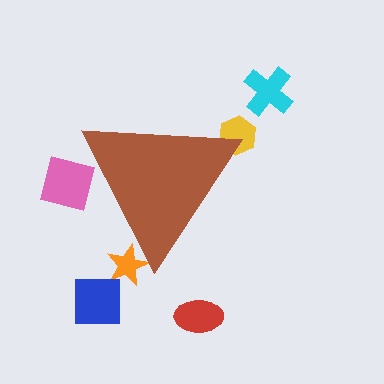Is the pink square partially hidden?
Yes, the pink square is partially hidden behind the brown triangle.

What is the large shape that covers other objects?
A brown triangle.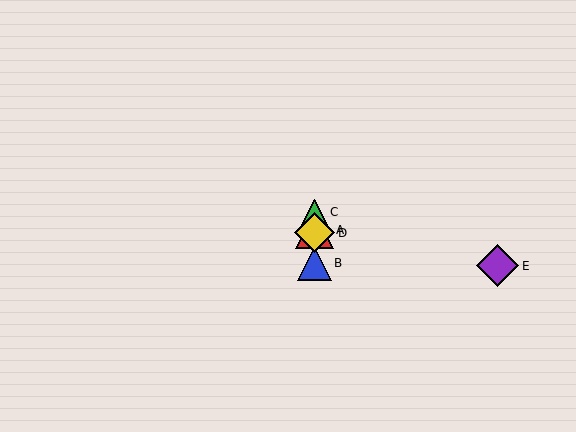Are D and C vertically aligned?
Yes, both are at x≈314.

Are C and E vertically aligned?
No, C is at x≈314 and E is at x≈498.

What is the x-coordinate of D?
Object D is at x≈314.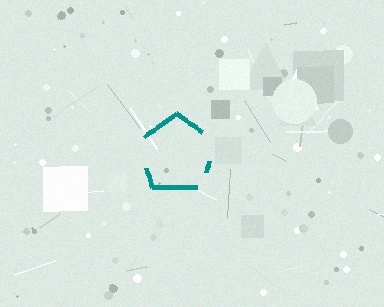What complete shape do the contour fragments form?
The contour fragments form a pentagon.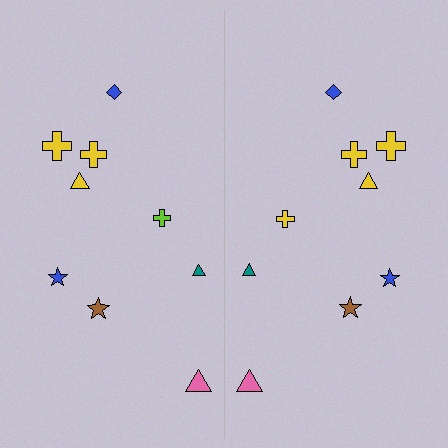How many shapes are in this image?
There are 18 shapes in this image.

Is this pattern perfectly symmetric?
No, the pattern is not perfectly symmetric. The yellow cross on the right side breaks the symmetry — its mirror counterpart is lime.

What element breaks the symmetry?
The yellow cross on the right side breaks the symmetry — its mirror counterpart is lime.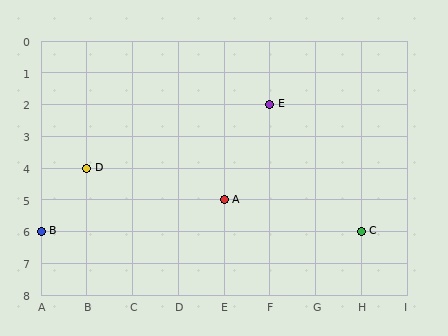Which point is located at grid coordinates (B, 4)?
Point D is at (B, 4).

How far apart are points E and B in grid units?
Points E and B are 5 columns and 4 rows apart (about 6.4 grid units diagonally).